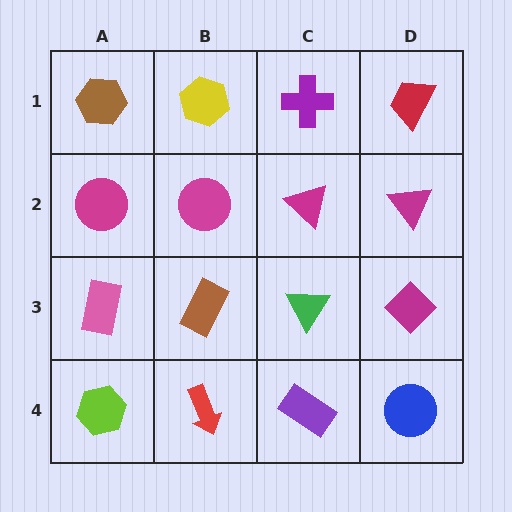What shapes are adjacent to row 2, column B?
A yellow hexagon (row 1, column B), a brown rectangle (row 3, column B), a magenta circle (row 2, column A), a magenta triangle (row 2, column C).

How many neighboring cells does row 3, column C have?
4.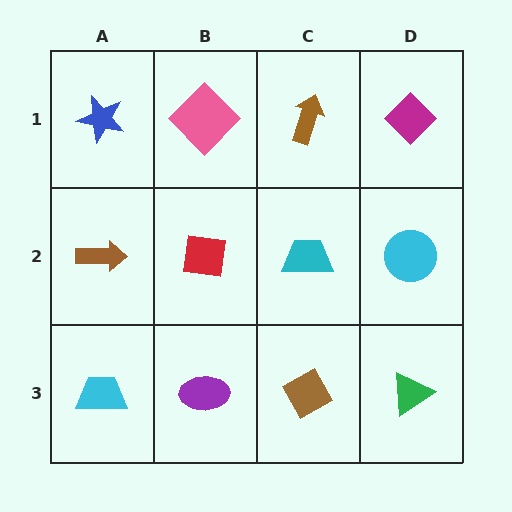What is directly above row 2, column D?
A magenta diamond.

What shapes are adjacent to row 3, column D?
A cyan circle (row 2, column D), a brown diamond (row 3, column C).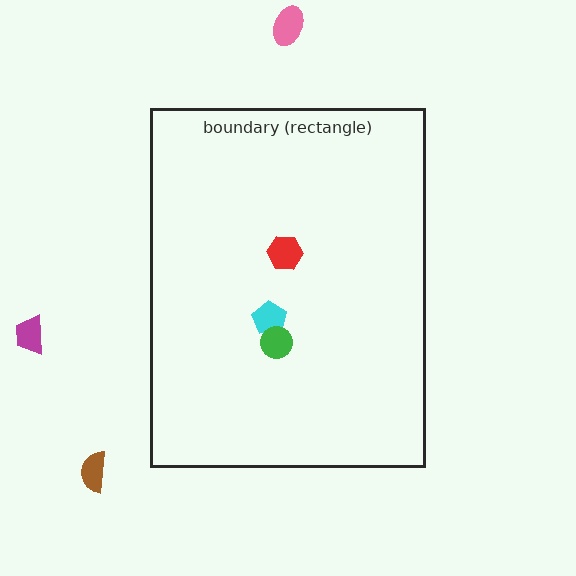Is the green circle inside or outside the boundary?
Inside.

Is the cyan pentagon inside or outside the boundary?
Inside.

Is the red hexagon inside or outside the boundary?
Inside.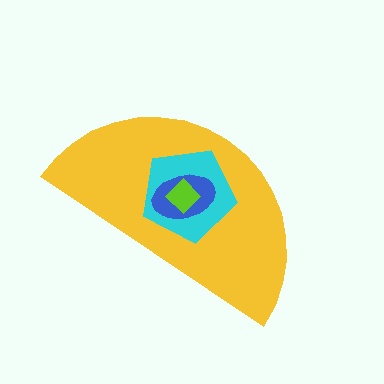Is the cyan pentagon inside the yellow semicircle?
Yes.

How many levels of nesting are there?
4.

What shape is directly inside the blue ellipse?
The lime diamond.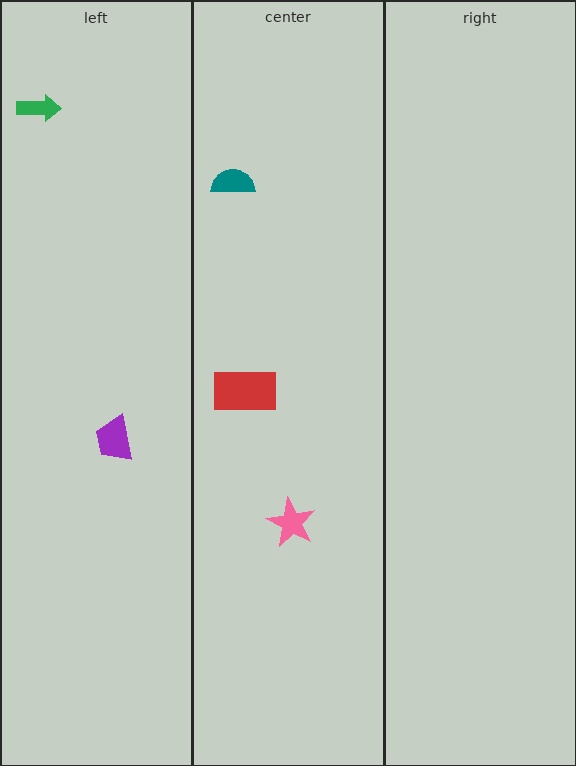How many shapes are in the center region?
3.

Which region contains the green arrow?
The left region.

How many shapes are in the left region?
2.